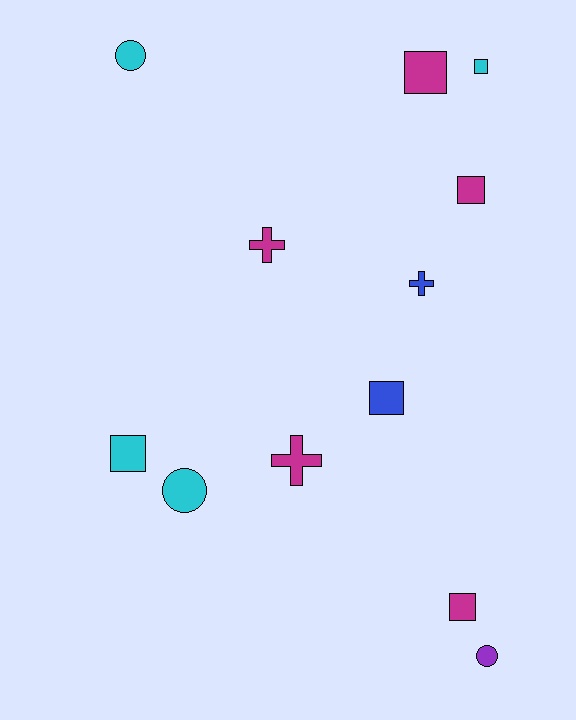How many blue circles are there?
There are no blue circles.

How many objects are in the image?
There are 12 objects.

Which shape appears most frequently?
Square, with 6 objects.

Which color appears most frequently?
Magenta, with 5 objects.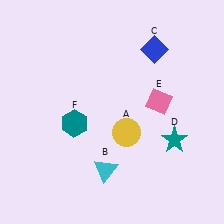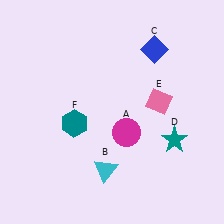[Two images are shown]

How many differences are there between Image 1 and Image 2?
There is 1 difference between the two images.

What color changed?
The circle (A) changed from yellow in Image 1 to magenta in Image 2.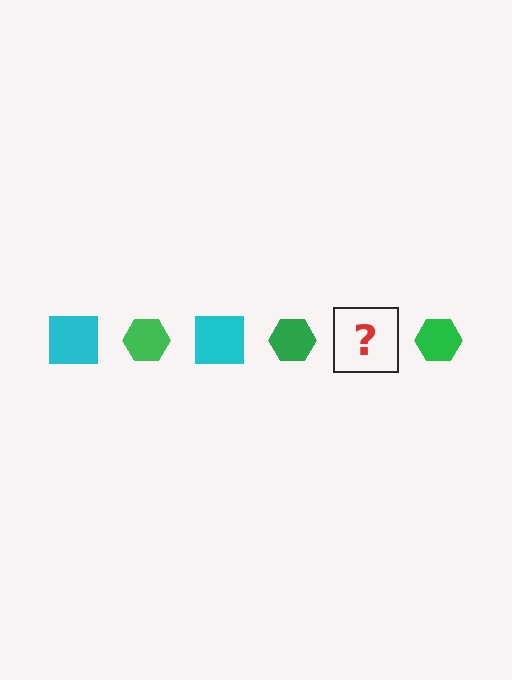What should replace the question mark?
The question mark should be replaced with a cyan square.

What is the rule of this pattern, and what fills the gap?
The rule is that the pattern alternates between cyan square and green hexagon. The gap should be filled with a cyan square.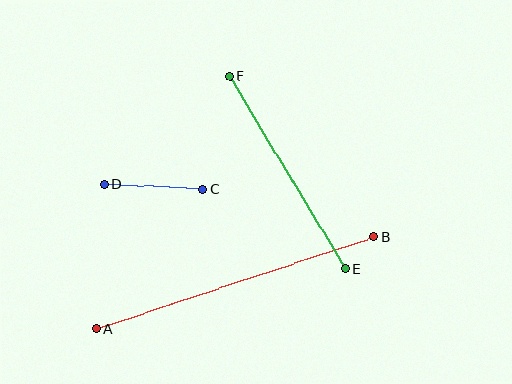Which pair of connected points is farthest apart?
Points A and B are farthest apart.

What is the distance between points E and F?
The distance is approximately 224 pixels.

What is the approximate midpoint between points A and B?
The midpoint is at approximately (235, 283) pixels.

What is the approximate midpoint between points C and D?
The midpoint is at approximately (153, 186) pixels.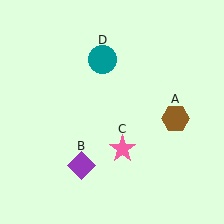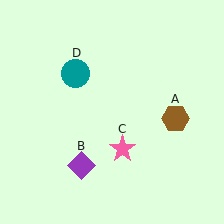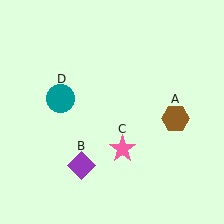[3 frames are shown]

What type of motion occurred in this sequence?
The teal circle (object D) rotated counterclockwise around the center of the scene.